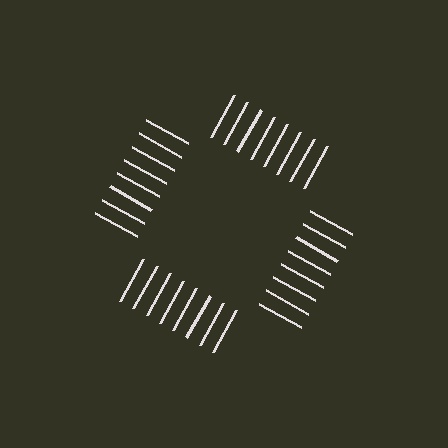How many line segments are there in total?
32 — 8 along each of the 4 edges.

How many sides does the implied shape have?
4 sides — the line-ends trace a square.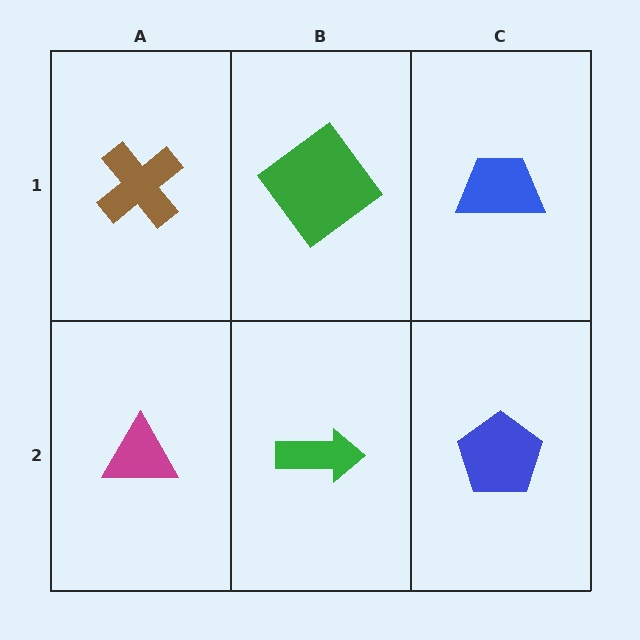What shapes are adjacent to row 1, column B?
A green arrow (row 2, column B), a brown cross (row 1, column A), a blue trapezoid (row 1, column C).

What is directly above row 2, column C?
A blue trapezoid.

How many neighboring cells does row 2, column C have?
2.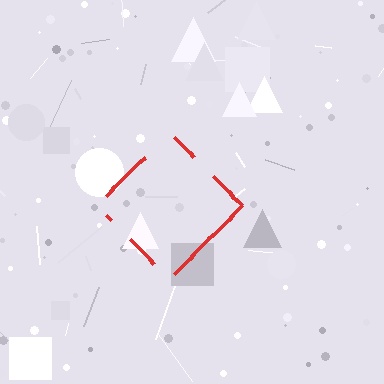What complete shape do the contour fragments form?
The contour fragments form a diamond.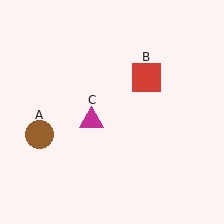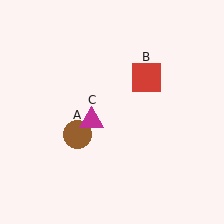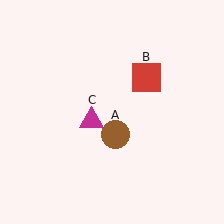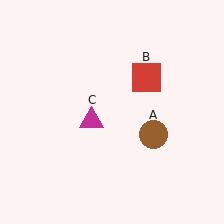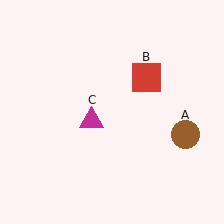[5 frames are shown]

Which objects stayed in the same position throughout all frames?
Red square (object B) and magenta triangle (object C) remained stationary.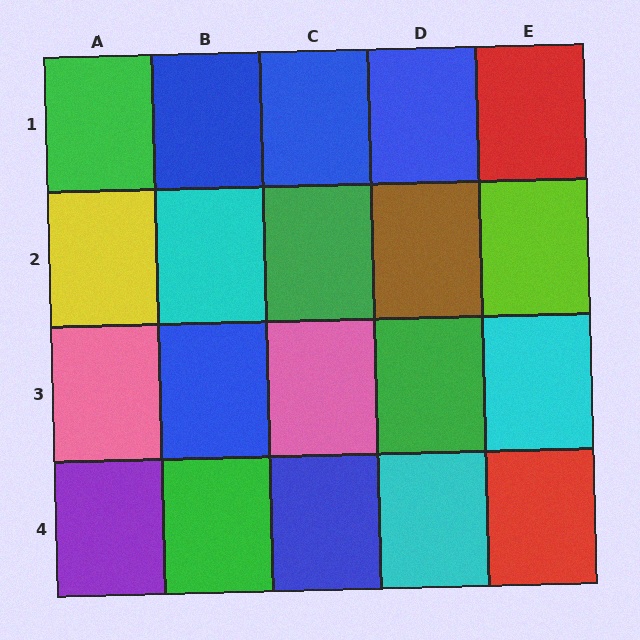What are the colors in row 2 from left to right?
Yellow, cyan, green, brown, lime.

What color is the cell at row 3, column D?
Green.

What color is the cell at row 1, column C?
Blue.